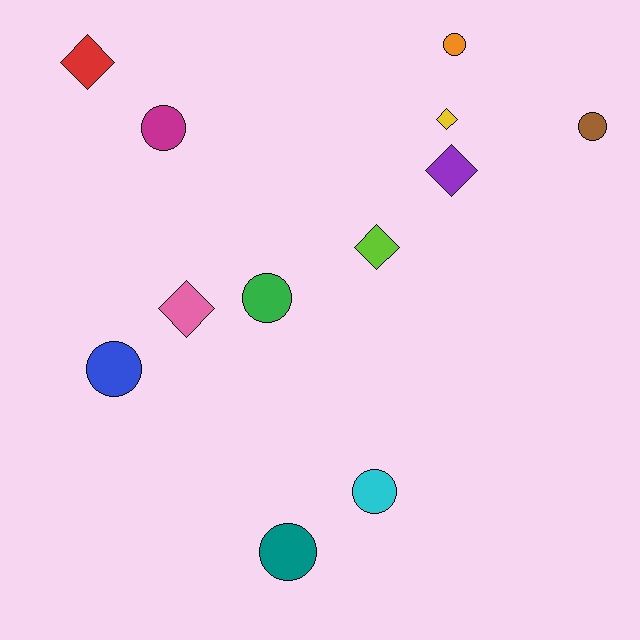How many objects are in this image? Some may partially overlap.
There are 12 objects.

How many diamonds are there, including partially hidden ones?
There are 5 diamonds.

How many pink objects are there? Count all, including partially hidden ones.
There is 1 pink object.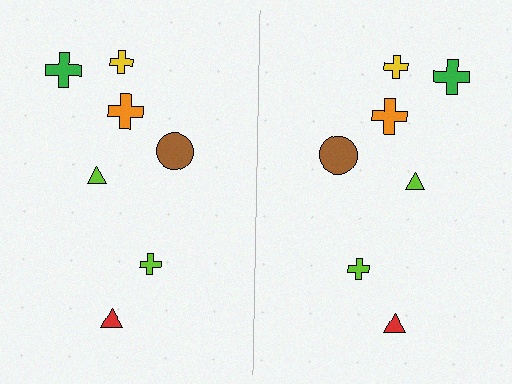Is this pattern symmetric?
Yes, this pattern has bilateral (reflection) symmetry.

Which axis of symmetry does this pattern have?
The pattern has a vertical axis of symmetry running through the center of the image.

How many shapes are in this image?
There are 14 shapes in this image.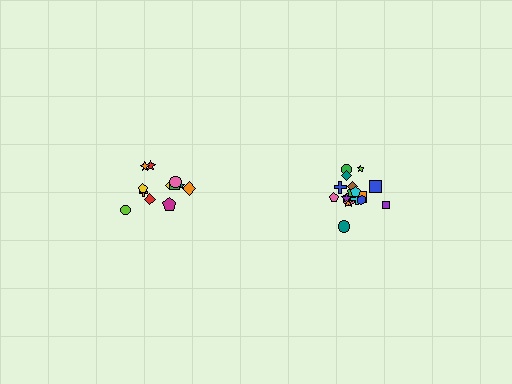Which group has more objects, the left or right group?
The right group.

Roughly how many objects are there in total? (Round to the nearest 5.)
Roughly 30 objects in total.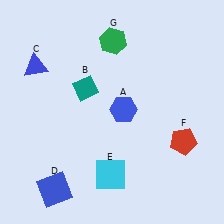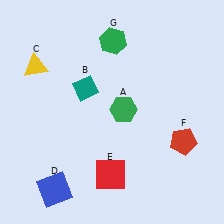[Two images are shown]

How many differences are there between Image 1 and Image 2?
There are 3 differences between the two images.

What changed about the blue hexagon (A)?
In Image 1, A is blue. In Image 2, it changed to green.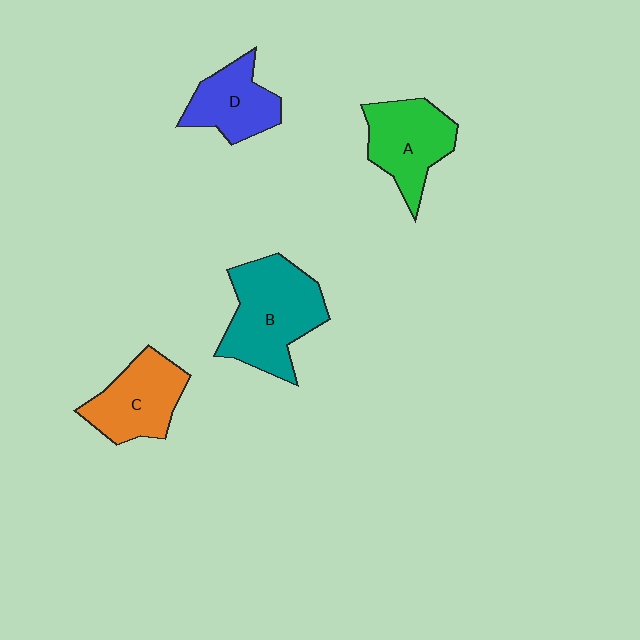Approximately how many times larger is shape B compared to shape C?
Approximately 1.4 times.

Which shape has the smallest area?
Shape D (blue).